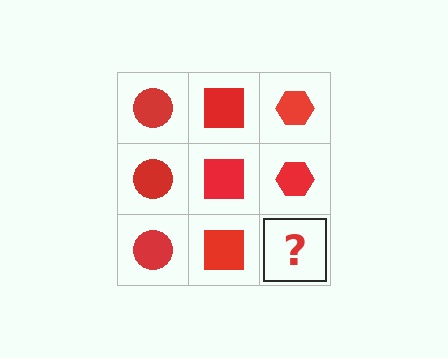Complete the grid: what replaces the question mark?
The question mark should be replaced with a red hexagon.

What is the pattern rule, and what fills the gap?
The rule is that each column has a consistent shape. The gap should be filled with a red hexagon.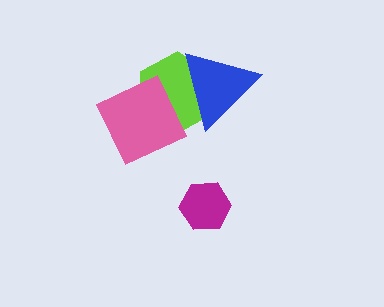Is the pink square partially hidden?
No, no other shape covers it.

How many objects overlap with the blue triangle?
1 object overlaps with the blue triangle.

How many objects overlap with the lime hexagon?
2 objects overlap with the lime hexagon.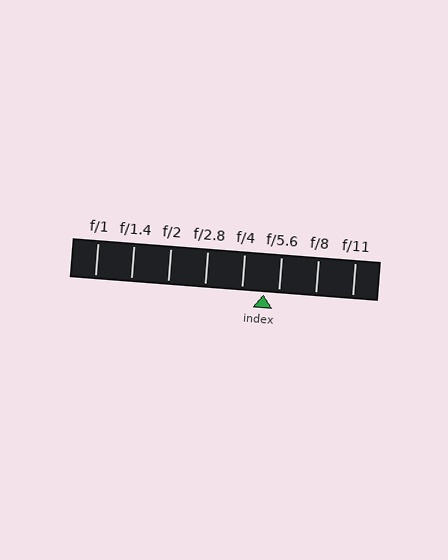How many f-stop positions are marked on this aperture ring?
There are 8 f-stop positions marked.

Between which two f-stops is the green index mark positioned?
The index mark is between f/4 and f/5.6.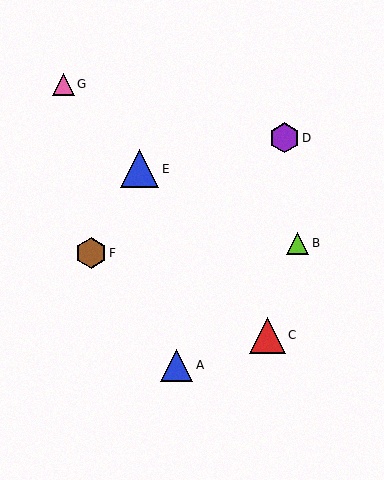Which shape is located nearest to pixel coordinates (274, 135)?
The purple hexagon (labeled D) at (284, 138) is nearest to that location.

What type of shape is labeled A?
Shape A is a blue triangle.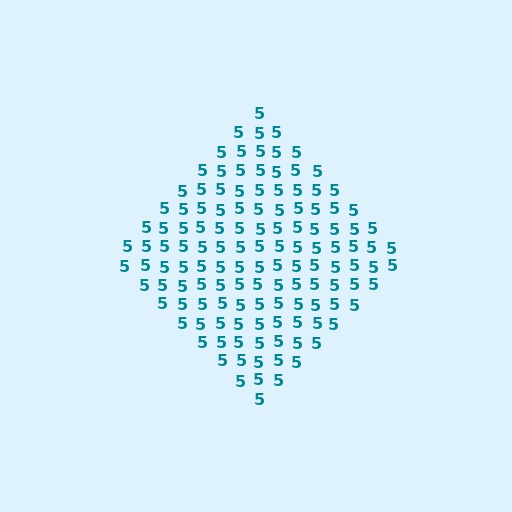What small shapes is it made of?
It is made of small digit 5's.